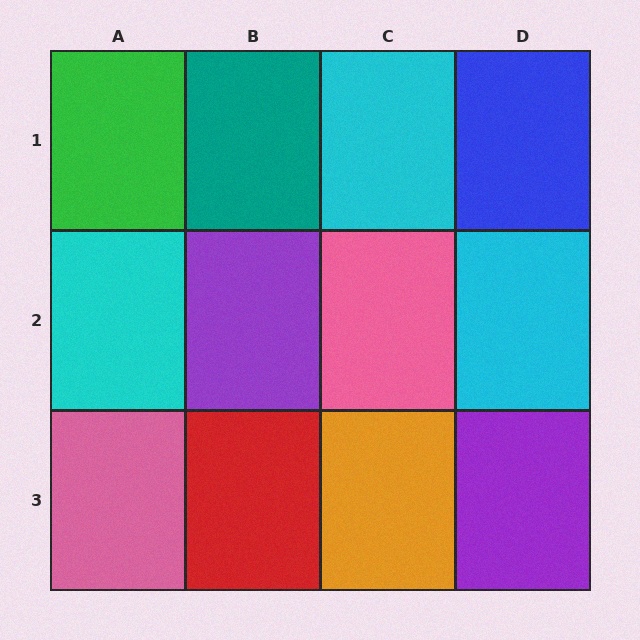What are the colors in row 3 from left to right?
Pink, red, orange, purple.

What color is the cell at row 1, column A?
Green.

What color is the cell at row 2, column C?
Pink.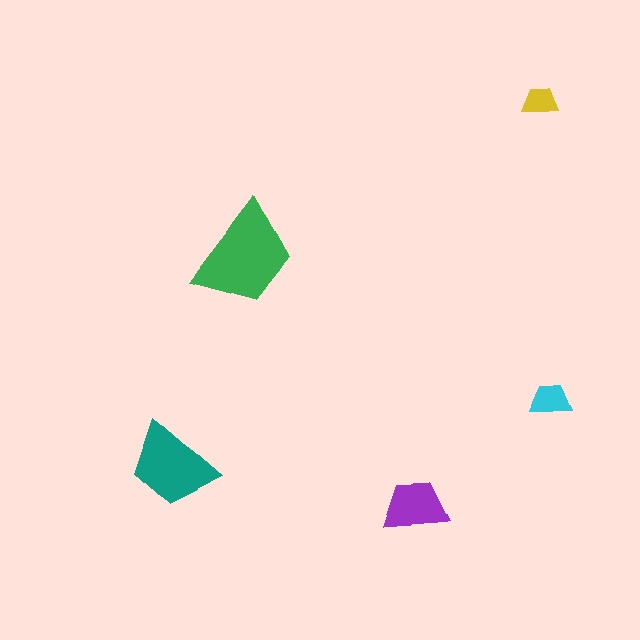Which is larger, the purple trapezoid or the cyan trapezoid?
The purple one.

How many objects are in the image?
There are 5 objects in the image.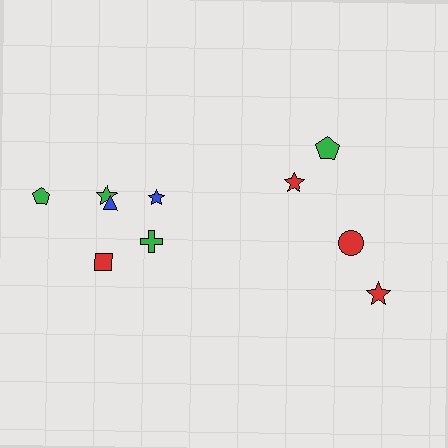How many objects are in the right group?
There are 4 objects.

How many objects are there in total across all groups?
There are 10 objects.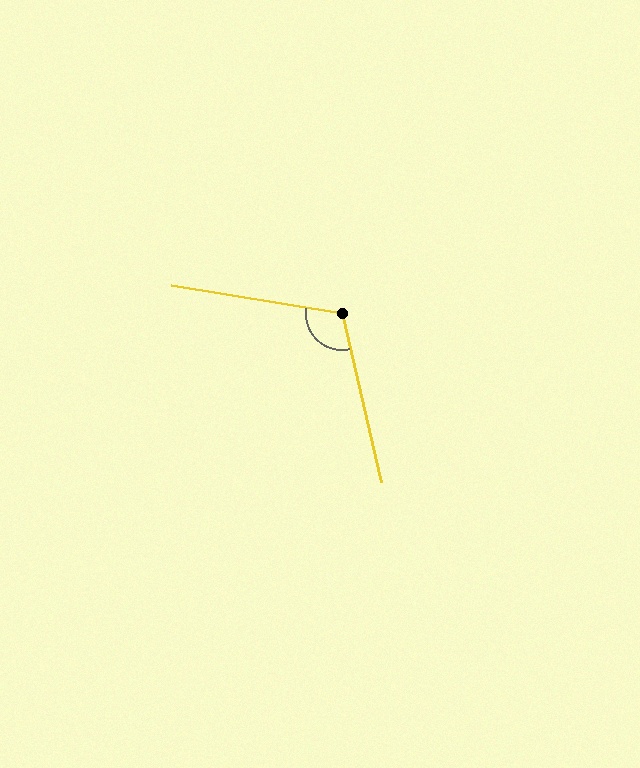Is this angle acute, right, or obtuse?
It is obtuse.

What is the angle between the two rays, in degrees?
Approximately 112 degrees.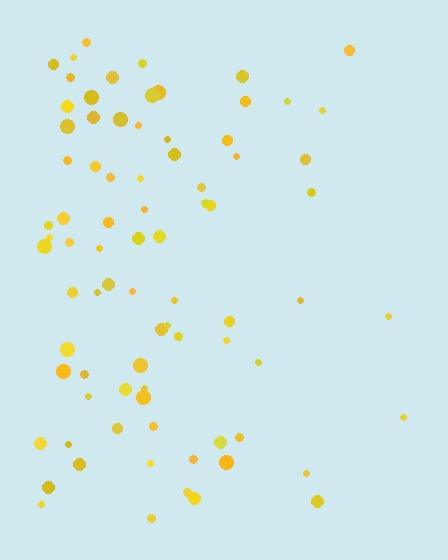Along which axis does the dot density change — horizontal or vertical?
Horizontal.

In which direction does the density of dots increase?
From right to left, with the left side densest.